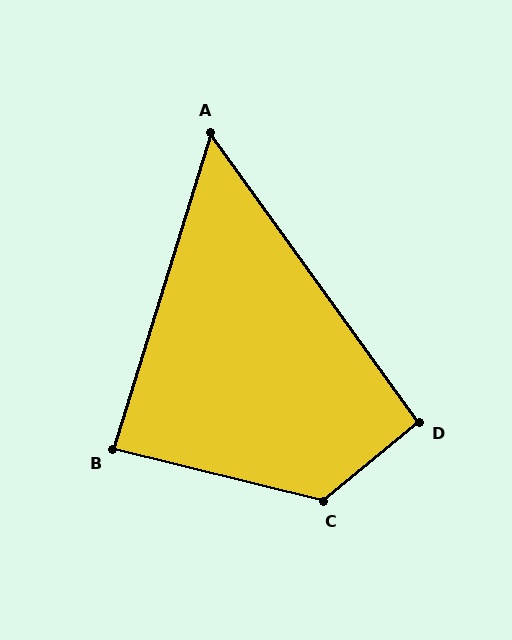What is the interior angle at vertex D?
Approximately 93 degrees (approximately right).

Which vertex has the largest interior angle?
C, at approximately 127 degrees.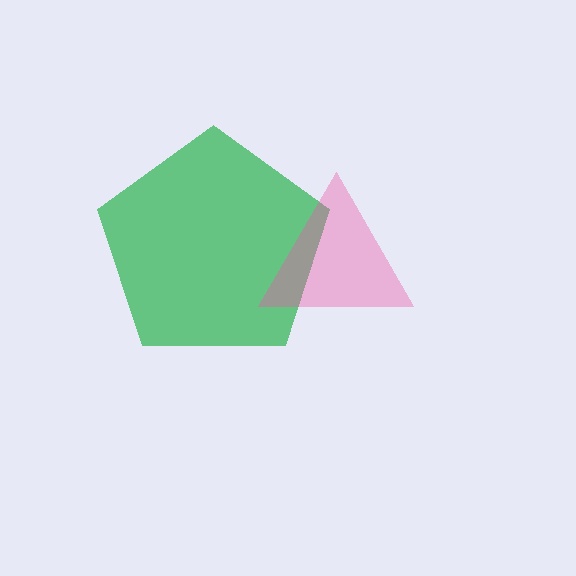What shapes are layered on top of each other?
The layered shapes are: a green pentagon, a pink triangle.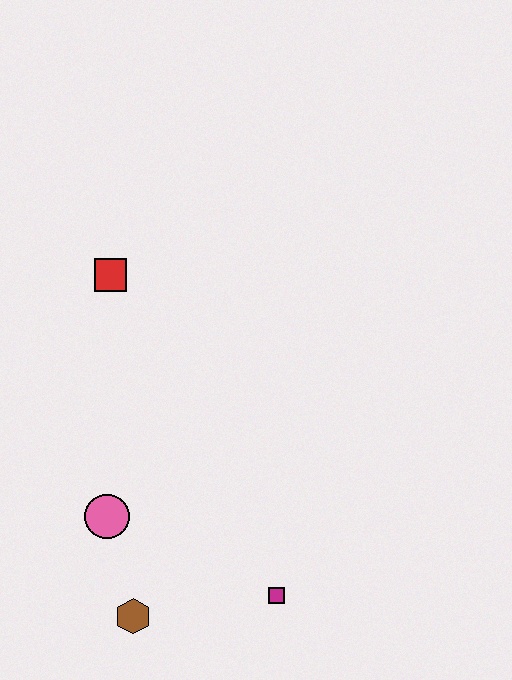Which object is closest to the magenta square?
The brown hexagon is closest to the magenta square.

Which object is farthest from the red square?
The magenta square is farthest from the red square.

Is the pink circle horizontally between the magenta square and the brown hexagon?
No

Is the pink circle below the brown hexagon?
No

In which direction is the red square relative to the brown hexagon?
The red square is above the brown hexagon.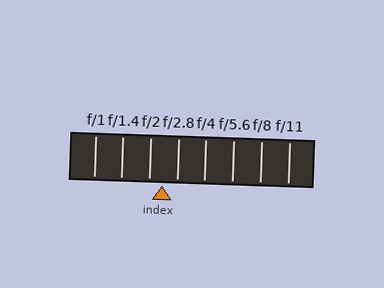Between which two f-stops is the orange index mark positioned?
The index mark is between f/2 and f/2.8.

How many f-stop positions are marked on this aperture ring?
There are 8 f-stop positions marked.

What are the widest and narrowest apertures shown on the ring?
The widest aperture shown is f/1 and the narrowest is f/11.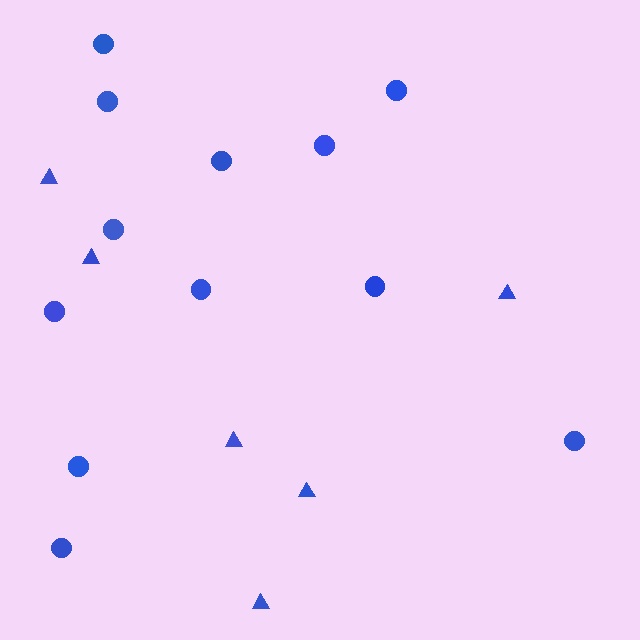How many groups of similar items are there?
There are 2 groups: one group of triangles (6) and one group of circles (12).